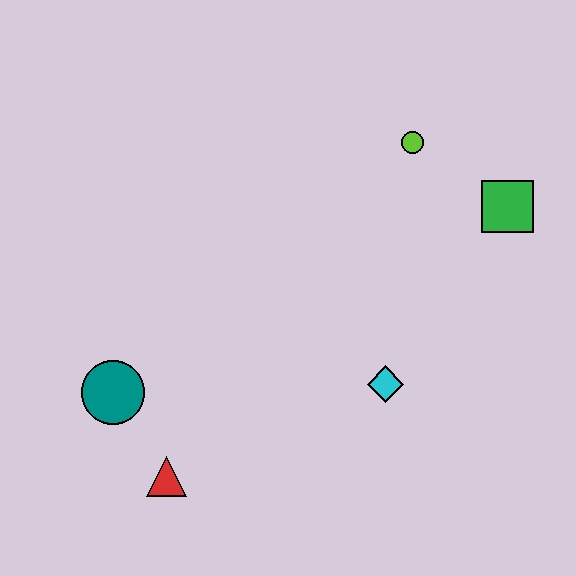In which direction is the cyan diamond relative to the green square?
The cyan diamond is below the green square.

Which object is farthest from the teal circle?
The green square is farthest from the teal circle.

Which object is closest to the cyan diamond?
The green square is closest to the cyan diamond.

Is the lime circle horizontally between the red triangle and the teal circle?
No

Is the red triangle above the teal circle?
No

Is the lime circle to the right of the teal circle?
Yes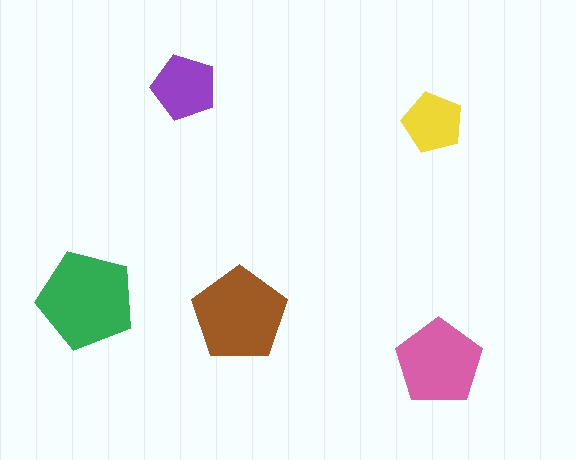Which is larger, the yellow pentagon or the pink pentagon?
The pink one.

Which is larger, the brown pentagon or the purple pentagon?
The brown one.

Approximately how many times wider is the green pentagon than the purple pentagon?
About 1.5 times wider.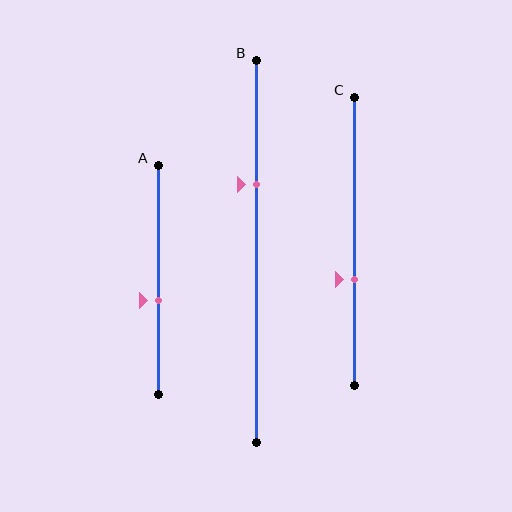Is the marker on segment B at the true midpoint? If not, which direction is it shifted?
No, the marker on segment B is shifted upward by about 17% of the segment length.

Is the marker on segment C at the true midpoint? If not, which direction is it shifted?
No, the marker on segment C is shifted downward by about 13% of the segment length.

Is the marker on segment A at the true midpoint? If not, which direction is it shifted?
No, the marker on segment A is shifted downward by about 9% of the segment length.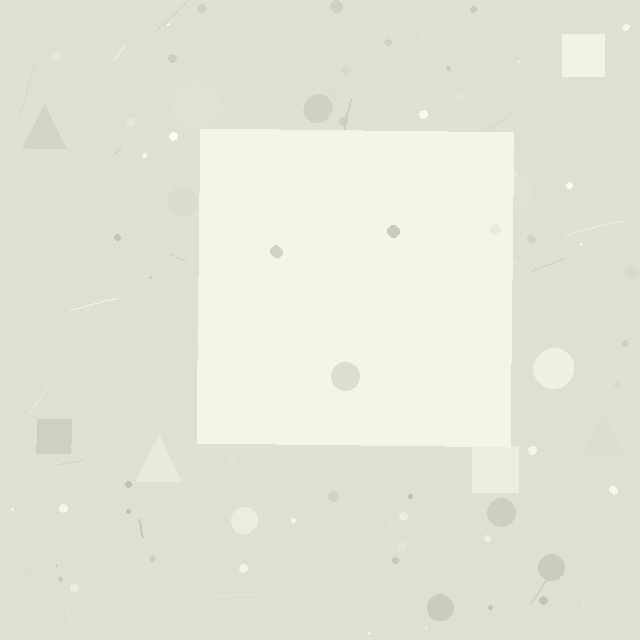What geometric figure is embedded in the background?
A square is embedded in the background.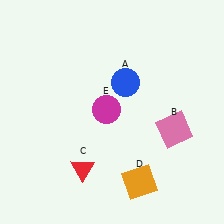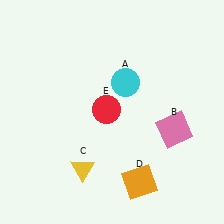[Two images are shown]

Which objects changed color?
A changed from blue to cyan. C changed from red to yellow. E changed from magenta to red.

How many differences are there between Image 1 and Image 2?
There are 3 differences between the two images.